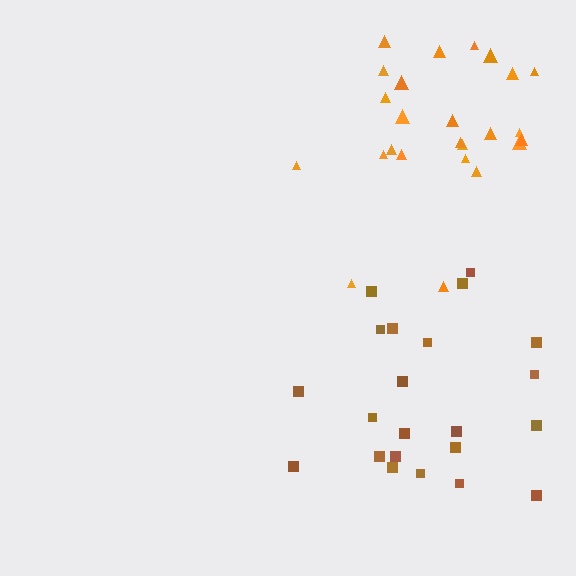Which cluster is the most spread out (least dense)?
Brown.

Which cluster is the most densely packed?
Orange.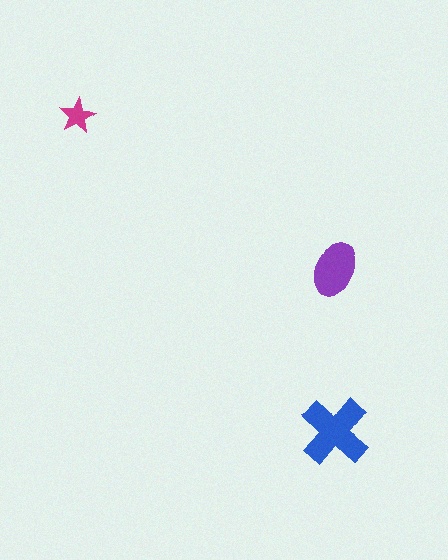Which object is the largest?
The blue cross.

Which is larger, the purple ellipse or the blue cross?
The blue cross.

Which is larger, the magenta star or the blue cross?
The blue cross.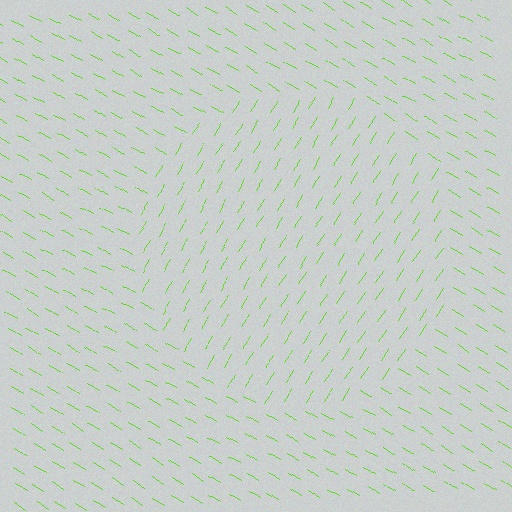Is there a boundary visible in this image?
Yes, there is a texture boundary formed by a change in line orientation.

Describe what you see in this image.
The image is filled with small lime line segments. A circle region in the image has lines oriented differently from the surrounding lines, creating a visible texture boundary.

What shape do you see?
I see a circle.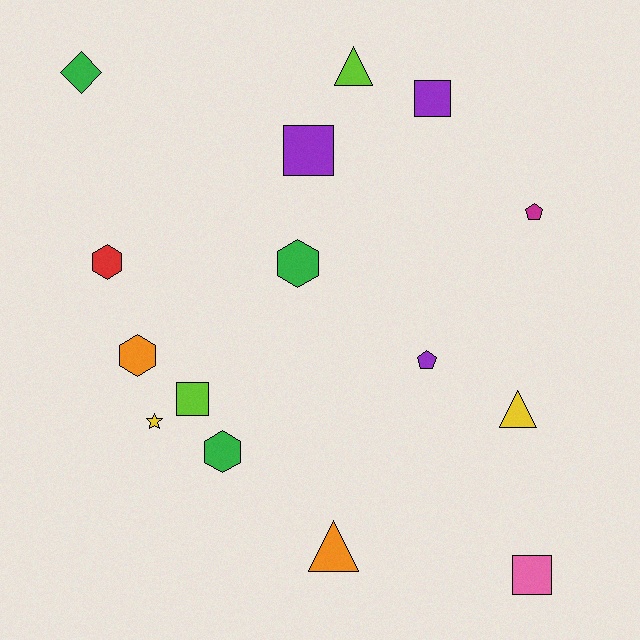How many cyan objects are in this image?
There are no cyan objects.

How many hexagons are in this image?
There are 4 hexagons.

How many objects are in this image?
There are 15 objects.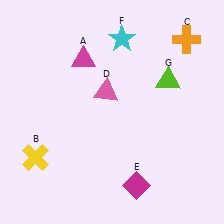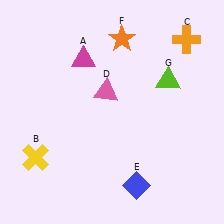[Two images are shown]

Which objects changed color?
E changed from magenta to blue. F changed from cyan to orange.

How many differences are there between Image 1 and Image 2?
There are 2 differences between the two images.